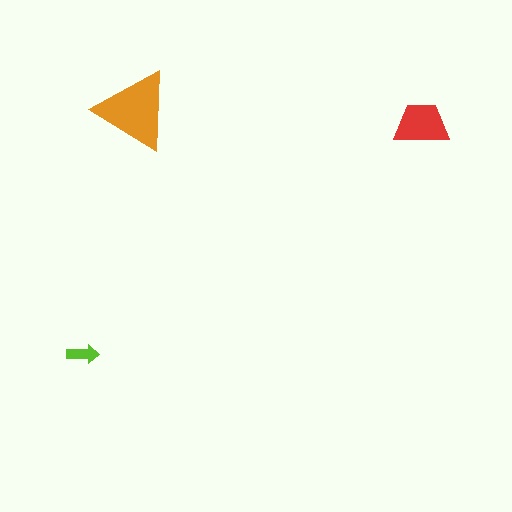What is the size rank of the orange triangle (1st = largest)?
1st.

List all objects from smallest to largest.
The lime arrow, the red trapezoid, the orange triangle.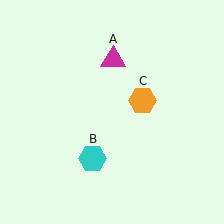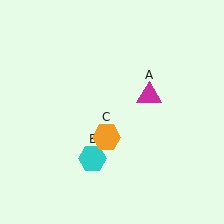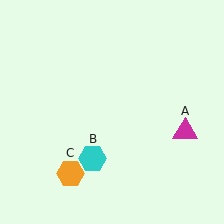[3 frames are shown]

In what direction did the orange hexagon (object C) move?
The orange hexagon (object C) moved down and to the left.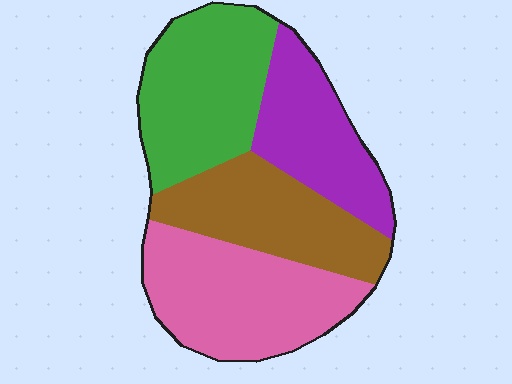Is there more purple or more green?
Green.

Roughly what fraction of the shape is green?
Green takes up between a quarter and a half of the shape.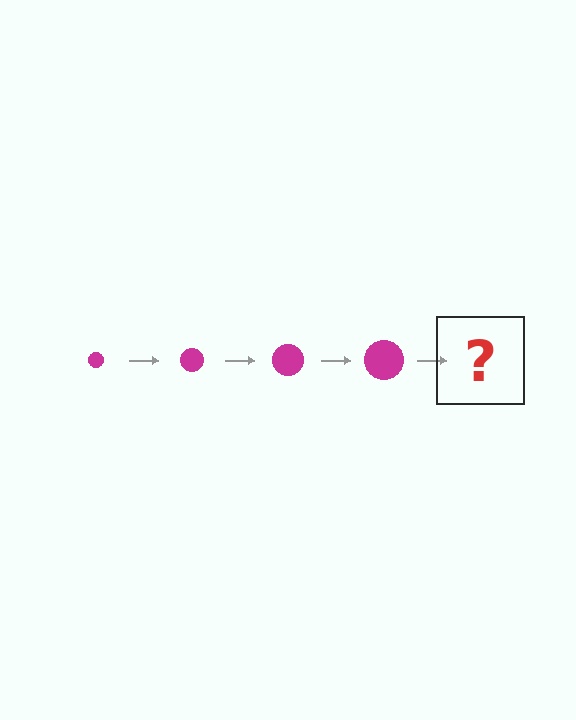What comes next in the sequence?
The next element should be a magenta circle, larger than the previous one.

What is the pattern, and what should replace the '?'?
The pattern is that the circle gets progressively larger each step. The '?' should be a magenta circle, larger than the previous one.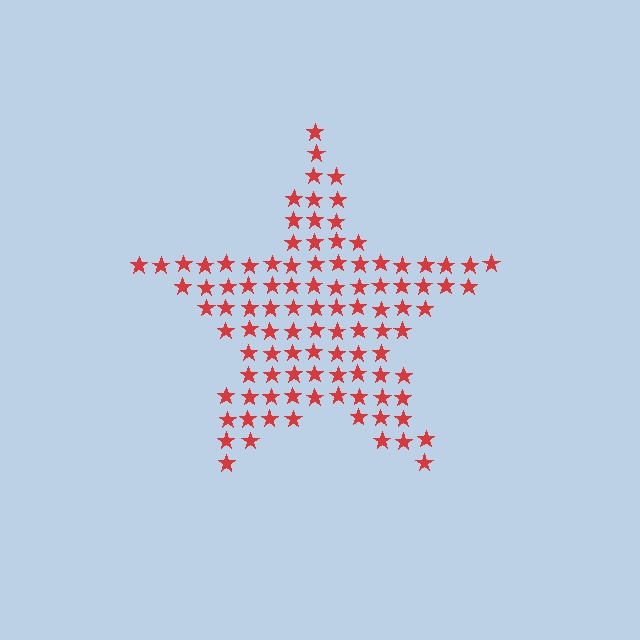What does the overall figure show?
The overall figure shows a star.